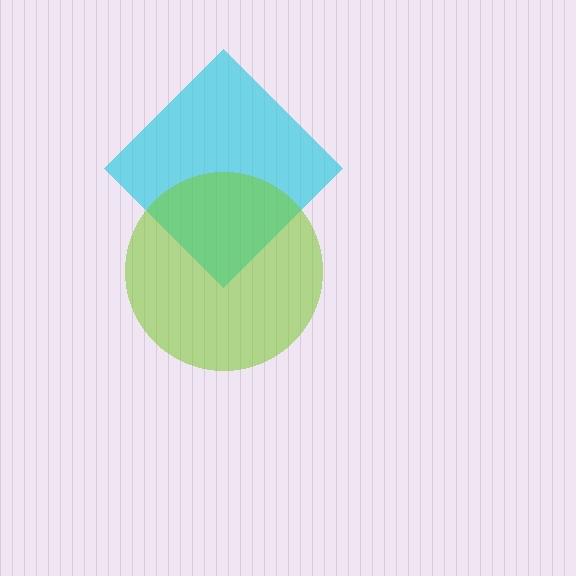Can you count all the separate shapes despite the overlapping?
Yes, there are 2 separate shapes.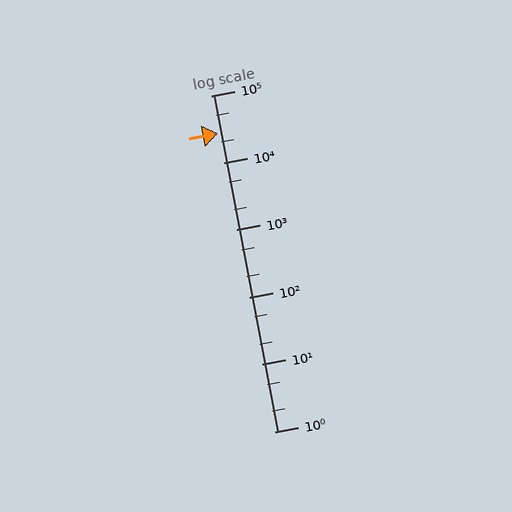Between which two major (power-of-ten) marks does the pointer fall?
The pointer is between 10000 and 100000.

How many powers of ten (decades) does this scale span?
The scale spans 5 decades, from 1 to 100000.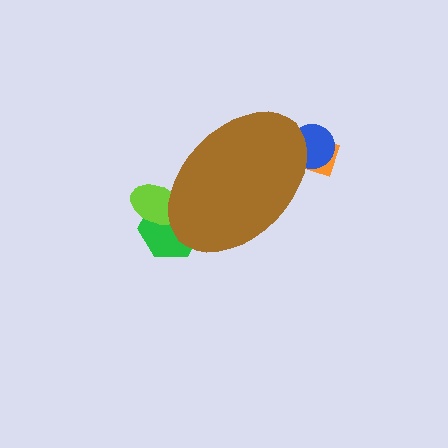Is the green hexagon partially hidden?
Yes, the green hexagon is partially hidden behind the brown ellipse.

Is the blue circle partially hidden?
Yes, the blue circle is partially hidden behind the brown ellipse.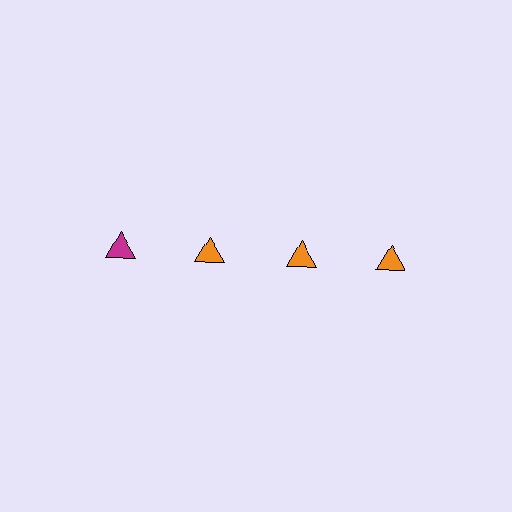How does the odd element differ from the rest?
It has a different color: magenta instead of orange.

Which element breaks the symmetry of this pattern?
The magenta triangle in the top row, leftmost column breaks the symmetry. All other shapes are orange triangles.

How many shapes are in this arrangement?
There are 4 shapes arranged in a grid pattern.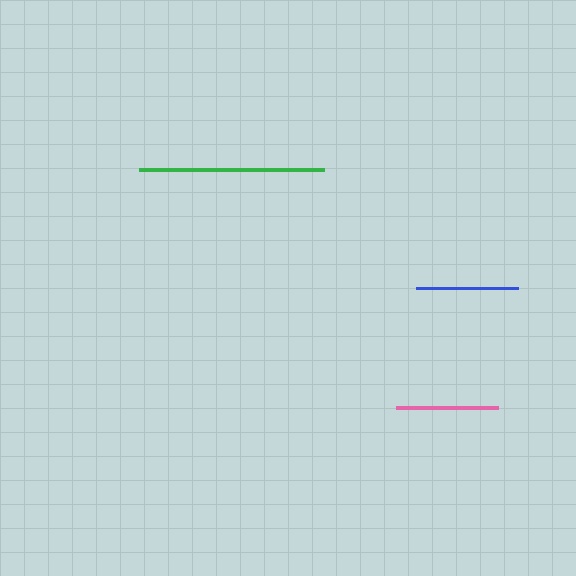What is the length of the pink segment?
The pink segment is approximately 103 pixels long.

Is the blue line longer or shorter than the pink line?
The pink line is longer than the blue line.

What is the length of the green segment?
The green segment is approximately 184 pixels long.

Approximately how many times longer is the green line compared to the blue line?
The green line is approximately 1.8 times the length of the blue line.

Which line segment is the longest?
The green line is the longest at approximately 184 pixels.